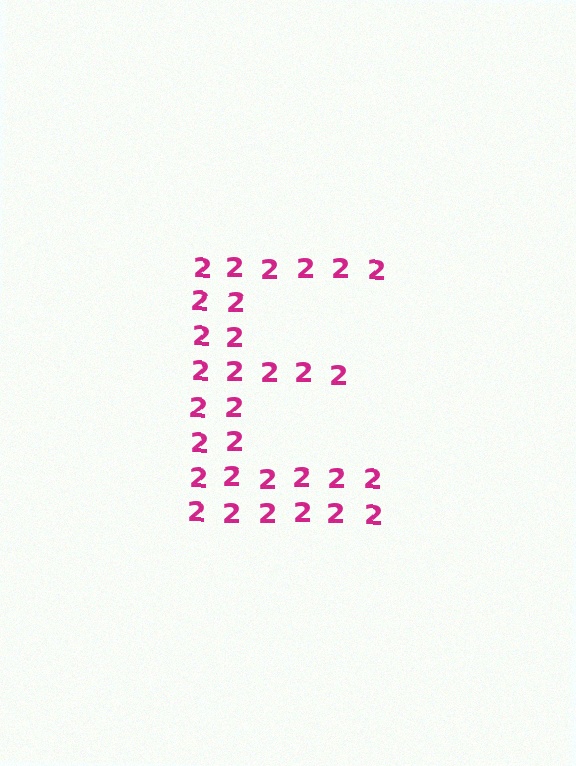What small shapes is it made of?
It is made of small digit 2's.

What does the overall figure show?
The overall figure shows the letter E.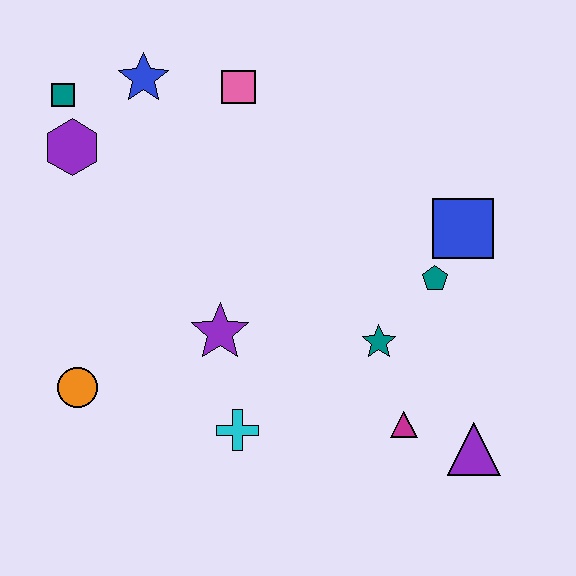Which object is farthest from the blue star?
The purple triangle is farthest from the blue star.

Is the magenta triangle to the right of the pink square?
Yes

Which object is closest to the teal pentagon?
The blue square is closest to the teal pentagon.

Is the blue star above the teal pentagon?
Yes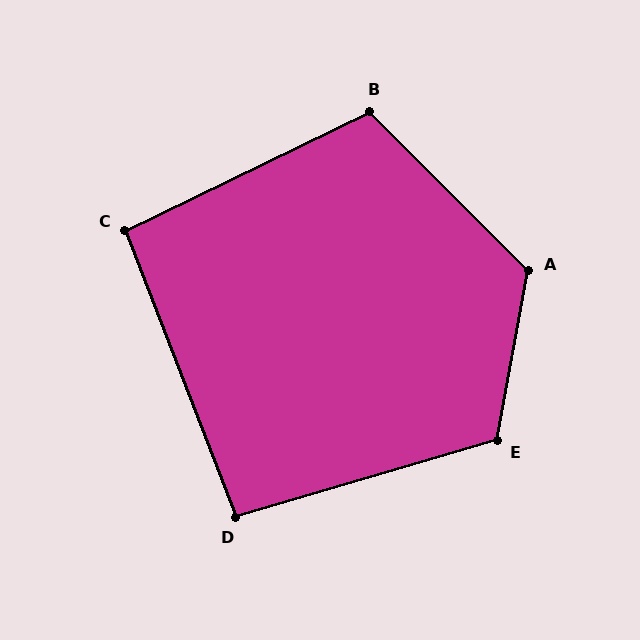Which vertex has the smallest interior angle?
D, at approximately 95 degrees.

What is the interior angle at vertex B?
Approximately 109 degrees (obtuse).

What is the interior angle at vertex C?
Approximately 95 degrees (approximately right).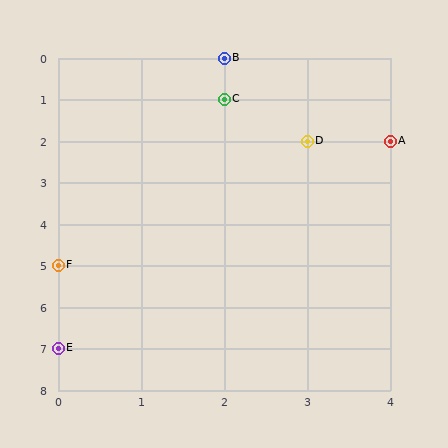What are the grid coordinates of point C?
Point C is at grid coordinates (2, 1).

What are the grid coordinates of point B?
Point B is at grid coordinates (2, 0).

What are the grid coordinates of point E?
Point E is at grid coordinates (0, 7).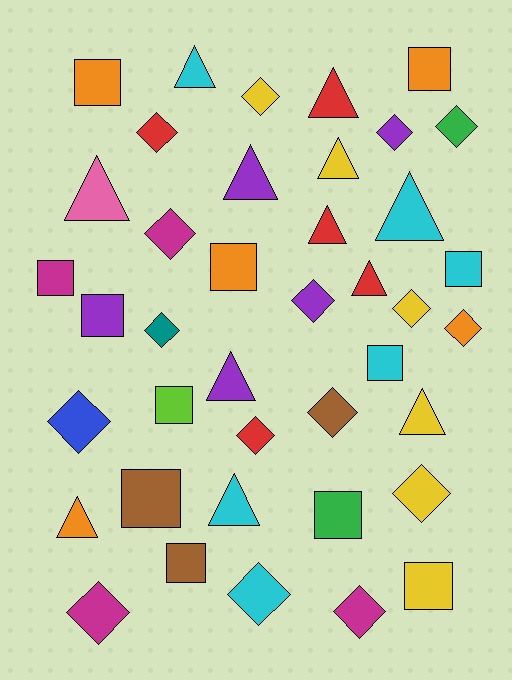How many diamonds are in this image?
There are 16 diamonds.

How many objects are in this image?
There are 40 objects.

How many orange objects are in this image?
There are 5 orange objects.